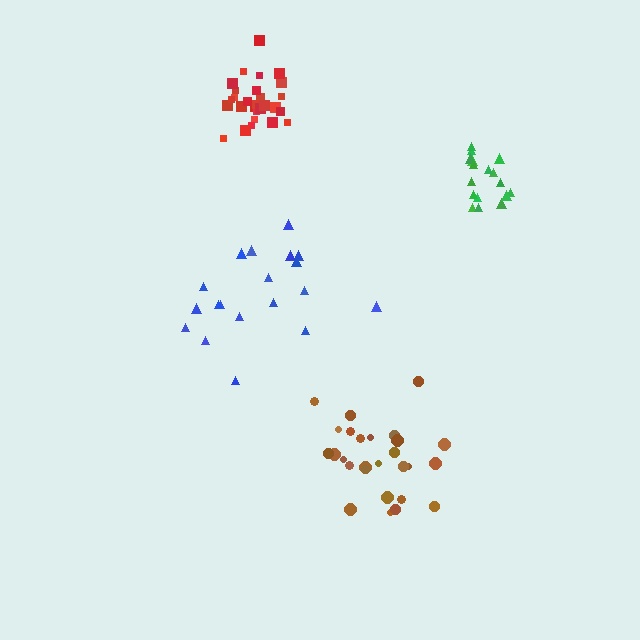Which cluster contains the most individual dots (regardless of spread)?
Red (28).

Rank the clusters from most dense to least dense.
red, green, brown, blue.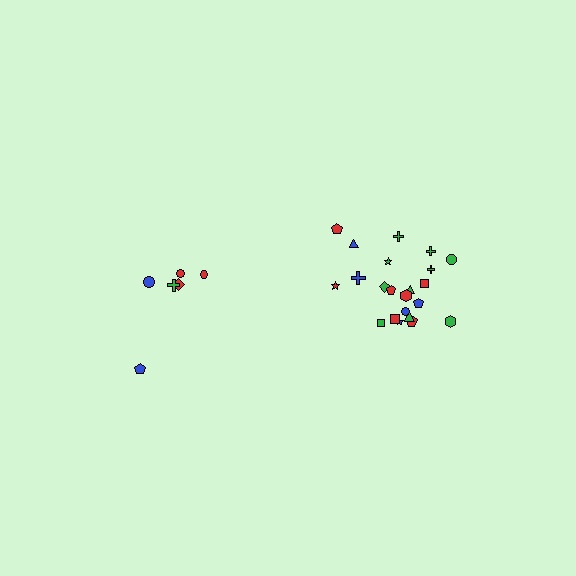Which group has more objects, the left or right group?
The right group.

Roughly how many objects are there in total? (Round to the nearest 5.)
Roughly 30 objects in total.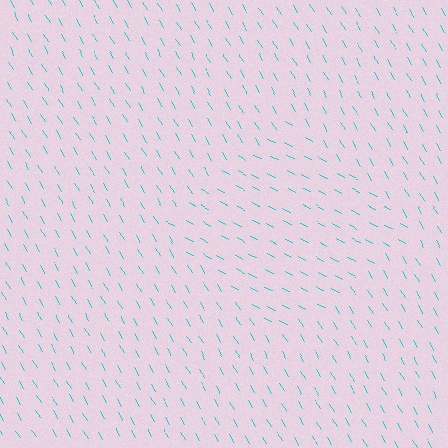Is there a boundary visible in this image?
Yes, there is a texture boundary formed by a change in line orientation.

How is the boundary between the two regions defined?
The boundary is defined purely by a change in line orientation (approximately 32 degrees difference). All lines are the same color and thickness.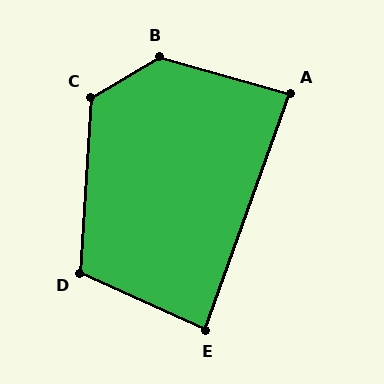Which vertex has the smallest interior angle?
E, at approximately 86 degrees.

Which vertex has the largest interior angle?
B, at approximately 134 degrees.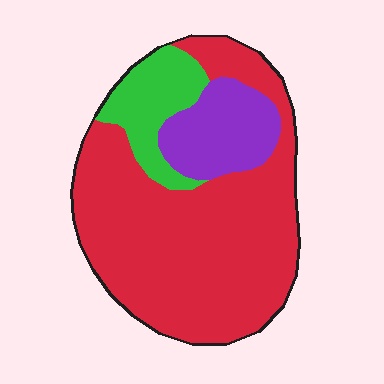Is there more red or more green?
Red.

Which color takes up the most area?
Red, at roughly 70%.